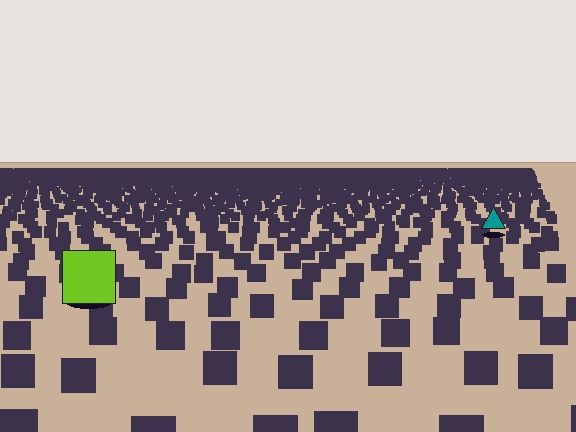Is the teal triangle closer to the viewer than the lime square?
No. The lime square is closer — you can tell from the texture gradient: the ground texture is coarser near it.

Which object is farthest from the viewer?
The teal triangle is farthest from the viewer. It appears smaller and the ground texture around it is denser.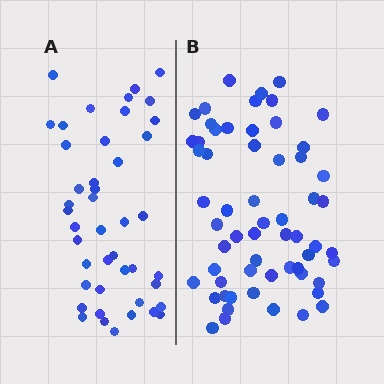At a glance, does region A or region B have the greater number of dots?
Region B (the right region) has more dots.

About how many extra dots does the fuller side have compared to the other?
Region B has approximately 15 more dots than region A.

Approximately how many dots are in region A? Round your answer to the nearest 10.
About 40 dots. (The exact count is 44, which rounds to 40.)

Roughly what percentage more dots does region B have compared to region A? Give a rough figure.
About 35% more.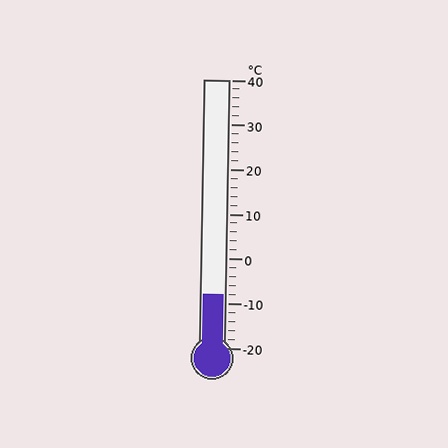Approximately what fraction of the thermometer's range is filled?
The thermometer is filled to approximately 20% of its range.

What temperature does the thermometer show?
The thermometer shows approximately -8°C.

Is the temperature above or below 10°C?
The temperature is below 10°C.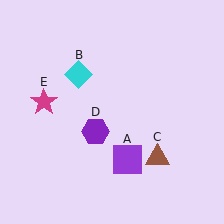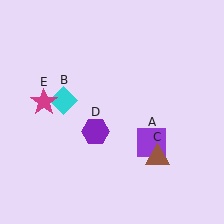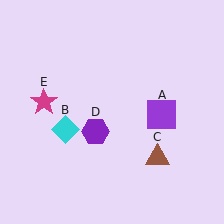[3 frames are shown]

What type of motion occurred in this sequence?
The purple square (object A), cyan diamond (object B) rotated counterclockwise around the center of the scene.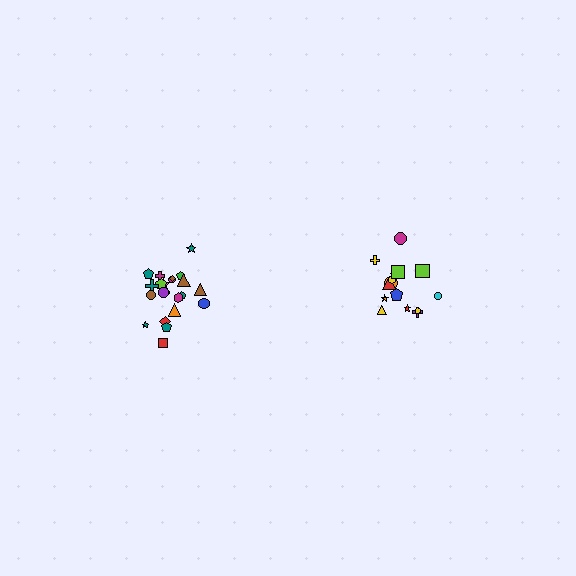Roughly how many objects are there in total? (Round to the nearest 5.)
Roughly 35 objects in total.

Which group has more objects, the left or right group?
The left group.